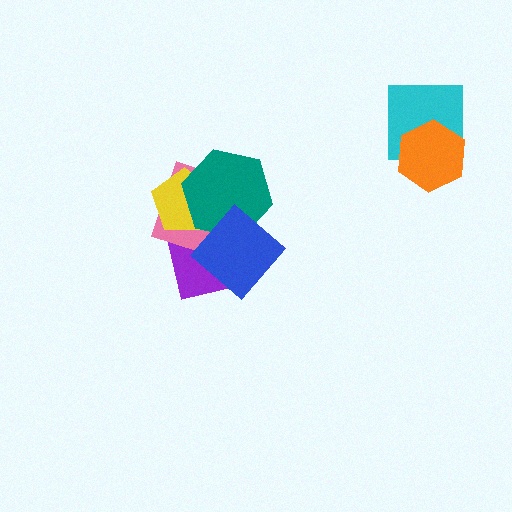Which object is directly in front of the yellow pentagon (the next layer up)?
The teal hexagon is directly in front of the yellow pentagon.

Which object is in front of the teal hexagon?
The blue diamond is in front of the teal hexagon.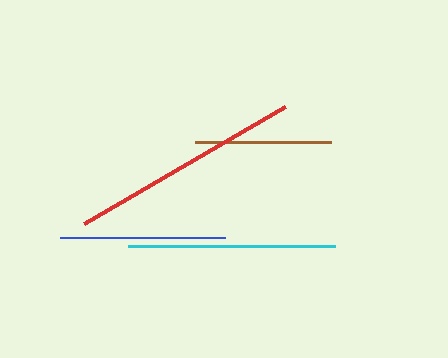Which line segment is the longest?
The red line is the longest at approximately 232 pixels.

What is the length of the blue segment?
The blue segment is approximately 164 pixels long.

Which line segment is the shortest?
The brown line is the shortest at approximately 135 pixels.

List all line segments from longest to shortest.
From longest to shortest: red, cyan, blue, brown.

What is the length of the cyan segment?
The cyan segment is approximately 208 pixels long.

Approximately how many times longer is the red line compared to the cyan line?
The red line is approximately 1.1 times the length of the cyan line.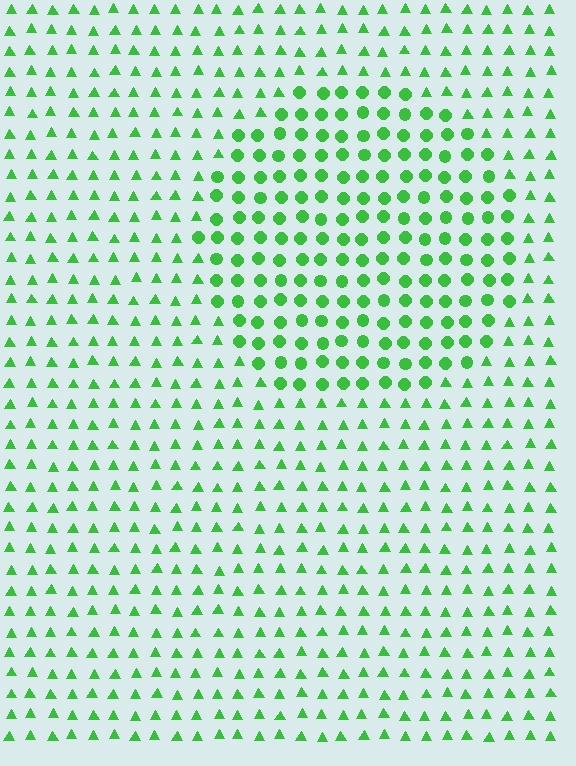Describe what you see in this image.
The image is filled with small green elements arranged in a uniform grid. A circle-shaped region contains circles, while the surrounding area contains triangles. The boundary is defined purely by the change in element shape.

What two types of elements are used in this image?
The image uses circles inside the circle region and triangles outside it.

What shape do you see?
I see a circle.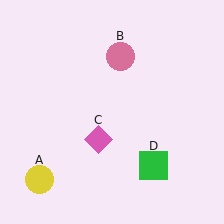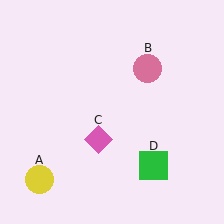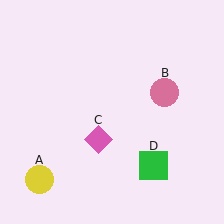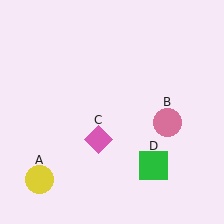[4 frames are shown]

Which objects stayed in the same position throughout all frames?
Yellow circle (object A) and pink diamond (object C) and green square (object D) remained stationary.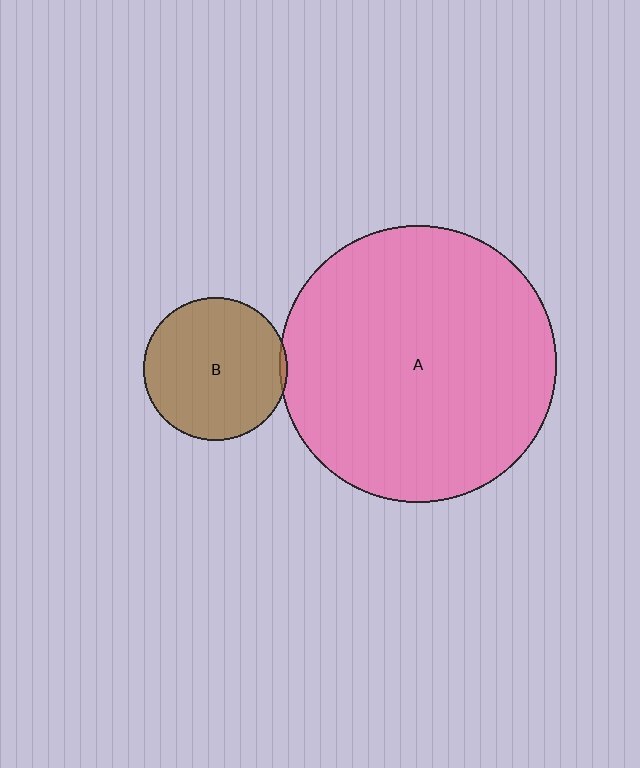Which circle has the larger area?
Circle A (pink).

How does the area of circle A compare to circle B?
Approximately 3.7 times.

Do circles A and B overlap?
Yes.